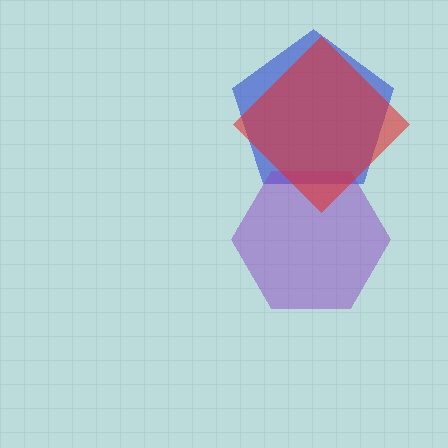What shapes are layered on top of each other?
The layered shapes are: a blue pentagon, a purple hexagon, a red diamond.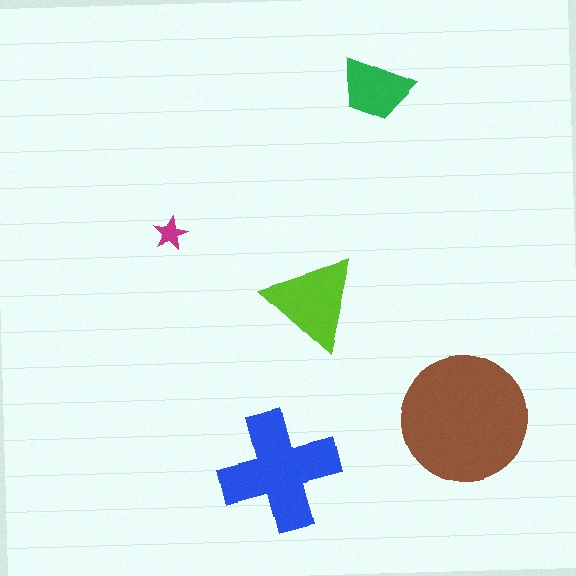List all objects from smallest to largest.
The magenta star, the green trapezoid, the lime triangle, the blue cross, the brown circle.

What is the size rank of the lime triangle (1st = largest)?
3rd.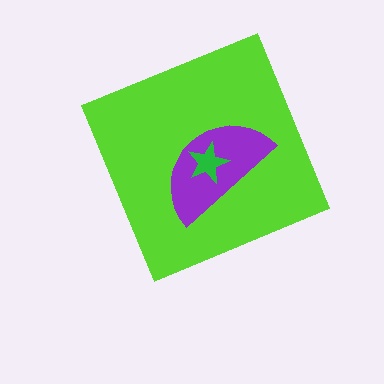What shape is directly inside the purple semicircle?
The green star.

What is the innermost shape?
The green star.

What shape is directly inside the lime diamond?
The purple semicircle.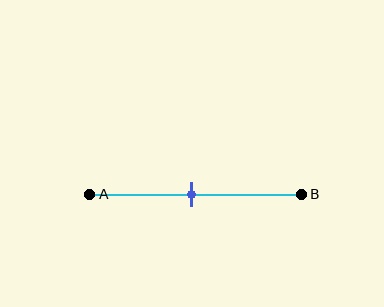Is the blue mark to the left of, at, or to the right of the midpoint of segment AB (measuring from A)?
The blue mark is approximately at the midpoint of segment AB.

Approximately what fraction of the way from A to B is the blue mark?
The blue mark is approximately 50% of the way from A to B.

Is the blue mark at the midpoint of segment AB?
Yes, the mark is approximately at the midpoint.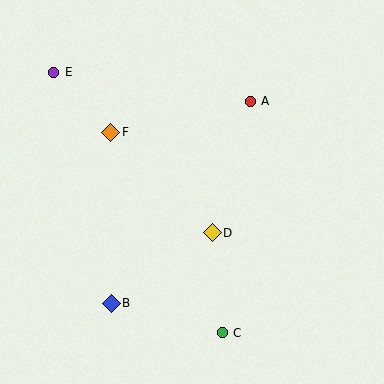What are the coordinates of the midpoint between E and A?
The midpoint between E and A is at (152, 87).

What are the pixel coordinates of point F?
Point F is at (111, 132).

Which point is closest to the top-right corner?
Point A is closest to the top-right corner.